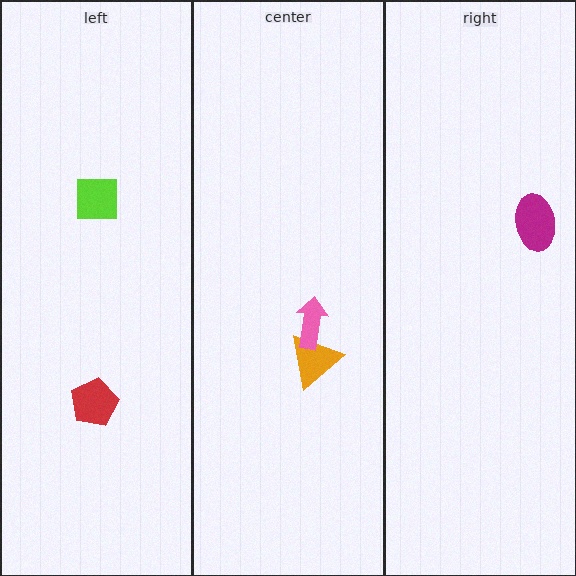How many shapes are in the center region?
2.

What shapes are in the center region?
The orange triangle, the pink arrow.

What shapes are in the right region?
The magenta ellipse.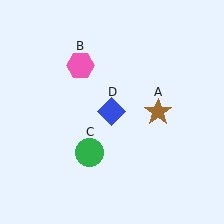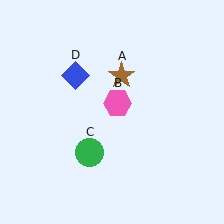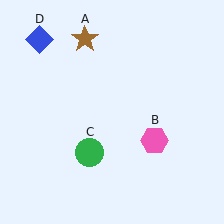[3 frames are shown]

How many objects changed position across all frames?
3 objects changed position: brown star (object A), pink hexagon (object B), blue diamond (object D).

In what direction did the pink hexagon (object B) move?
The pink hexagon (object B) moved down and to the right.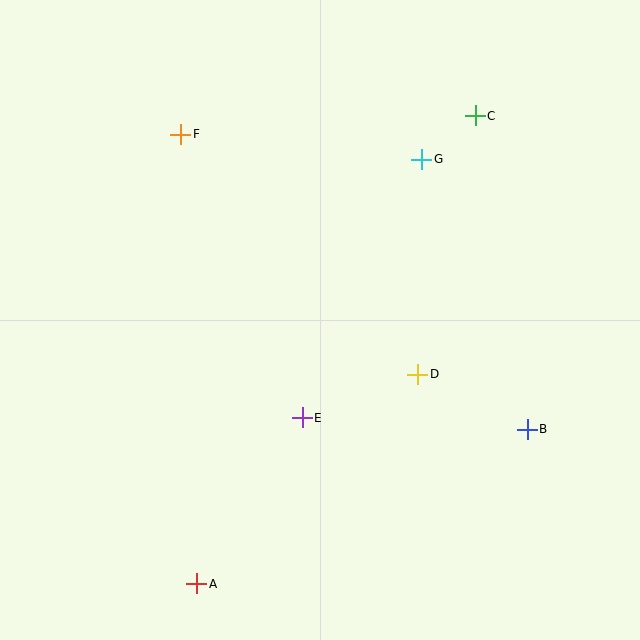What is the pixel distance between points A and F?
The distance between A and F is 450 pixels.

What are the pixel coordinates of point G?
Point G is at (422, 159).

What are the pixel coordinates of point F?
Point F is at (181, 134).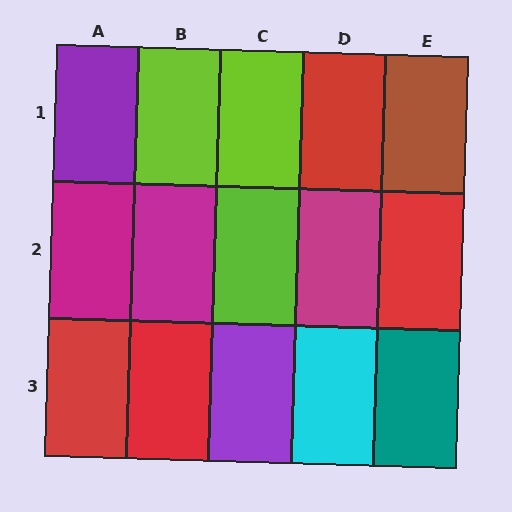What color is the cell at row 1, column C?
Lime.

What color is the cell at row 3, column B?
Red.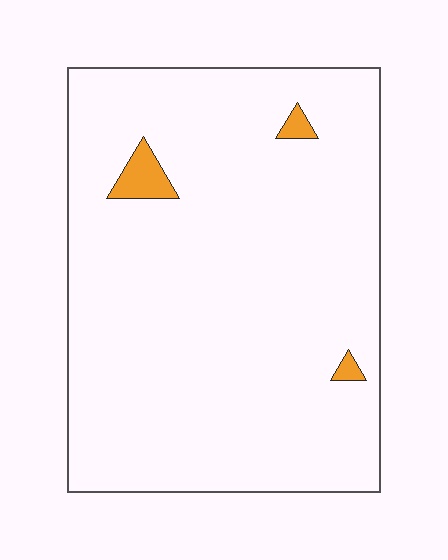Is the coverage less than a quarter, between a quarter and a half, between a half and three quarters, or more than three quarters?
Less than a quarter.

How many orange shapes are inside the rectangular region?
3.